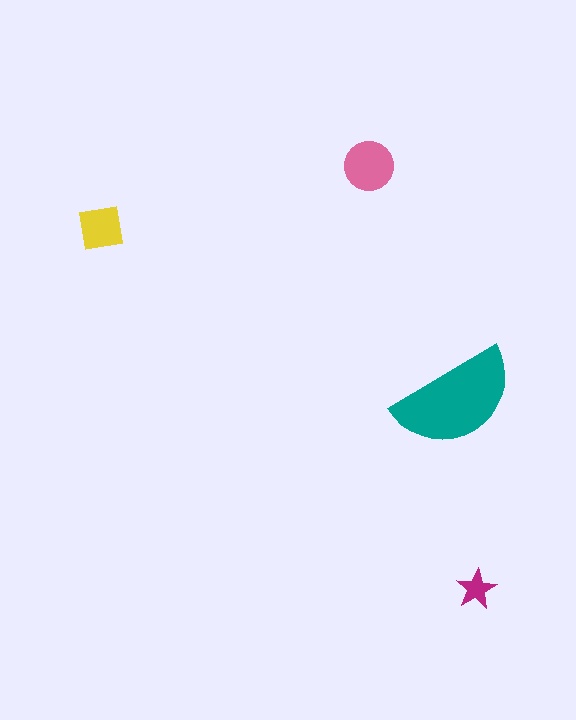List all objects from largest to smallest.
The teal semicircle, the pink circle, the yellow square, the magenta star.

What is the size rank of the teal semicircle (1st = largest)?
1st.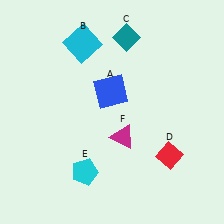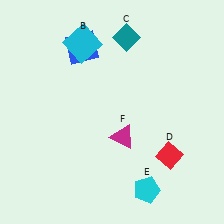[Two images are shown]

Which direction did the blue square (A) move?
The blue square (A) moved up.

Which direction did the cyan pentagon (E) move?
The cyan pentagon (E) moved right.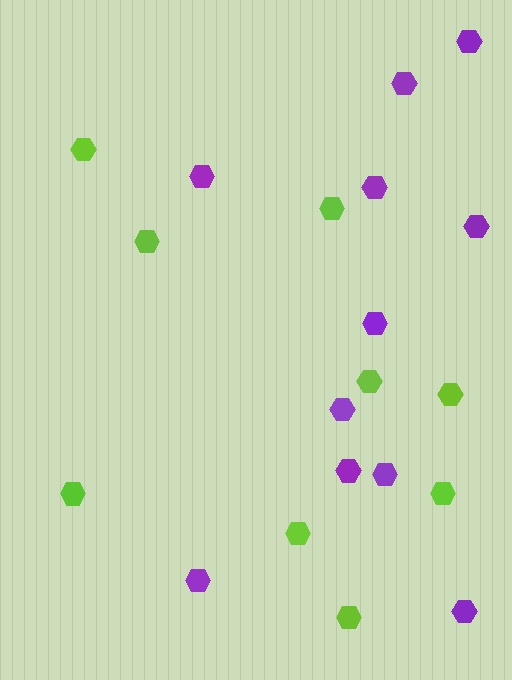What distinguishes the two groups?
There are 2 groups: one group of lime hexagons (9) and one group of purple hexagons (11).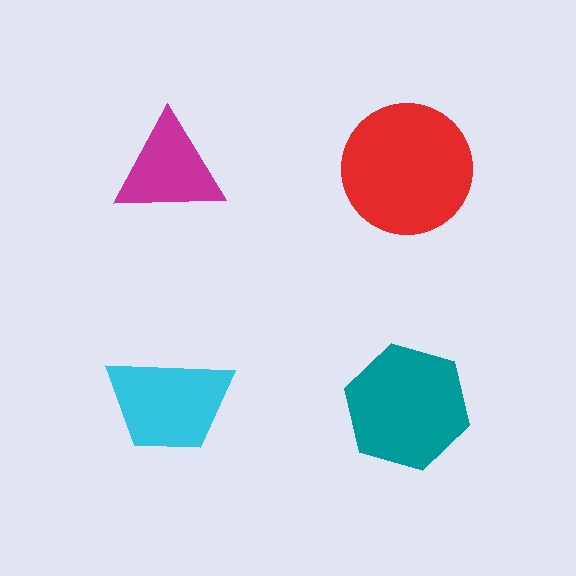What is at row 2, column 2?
A teal hexagon.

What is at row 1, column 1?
A magenta triangle.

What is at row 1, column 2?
A red circle.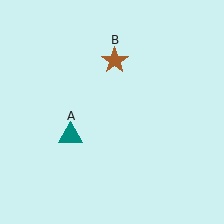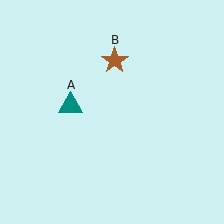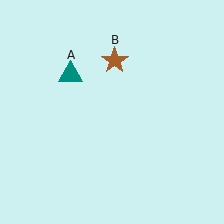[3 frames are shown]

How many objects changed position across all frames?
1 object changed position: teal triangle (object A).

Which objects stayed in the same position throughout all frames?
Brown star (object B) remained stationary.